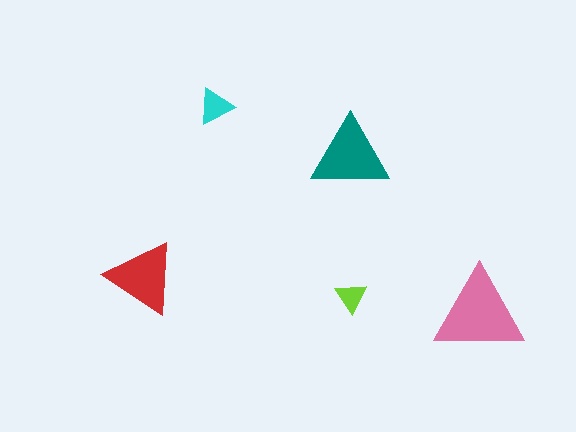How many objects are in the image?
There are 5 objects in the image.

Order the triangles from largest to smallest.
the pink one, the teal one, the red one, the cyan one, the lime one.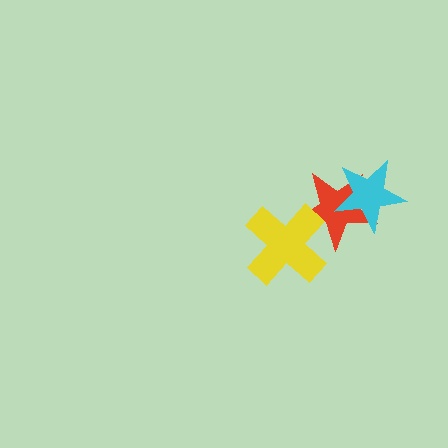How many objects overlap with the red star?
2 objects overlap with the red star.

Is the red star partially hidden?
Yes, it is partially covered by another shape.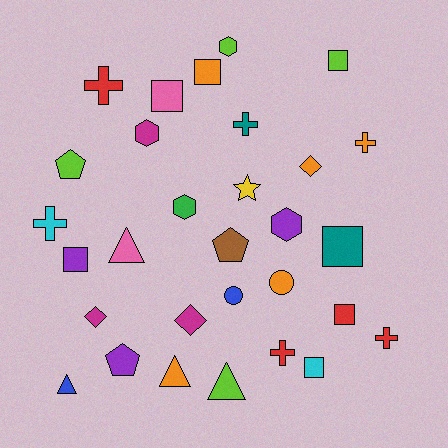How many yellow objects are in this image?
There is 1 yellow object.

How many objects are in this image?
There are 30 objects.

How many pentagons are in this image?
There are 3 pentagons.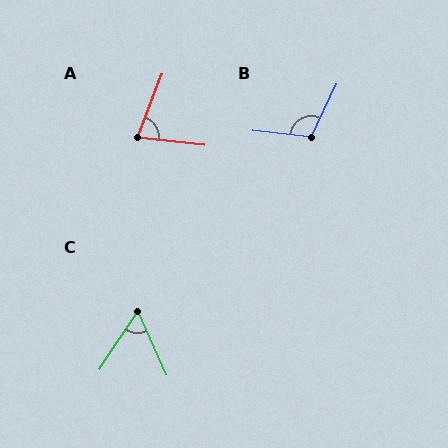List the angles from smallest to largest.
C (57°), A (75°), B (110°).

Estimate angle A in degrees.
Approximately 75 degrees.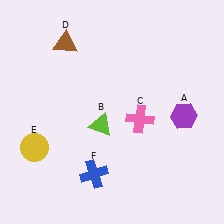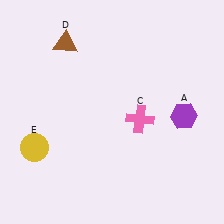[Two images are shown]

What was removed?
The blue cross (F), the lime triangle (B) were removed in Image 2.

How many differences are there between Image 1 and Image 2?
There are 2 differences between the two images.